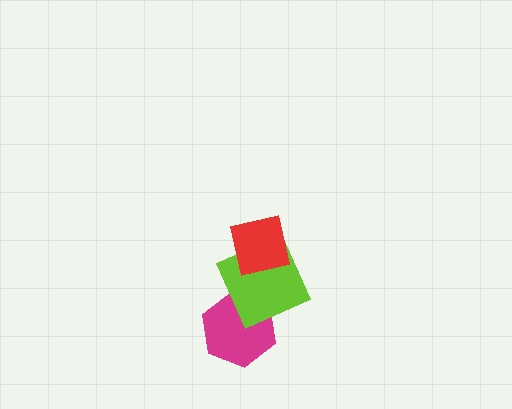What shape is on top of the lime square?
The red square is on top of the lime square.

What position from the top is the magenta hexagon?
The magenta hexagon is 3rd from the top.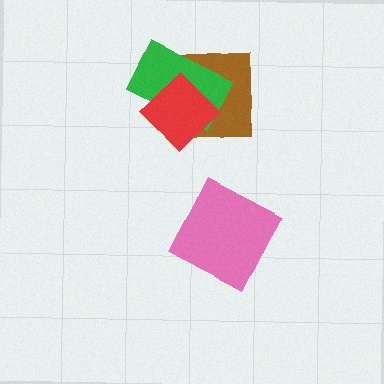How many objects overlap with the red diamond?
2 objects overlap with the red diamond.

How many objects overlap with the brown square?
2 objects overlap with the brown square.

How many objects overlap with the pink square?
0 objects overlap with the pink square.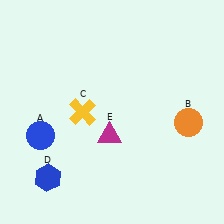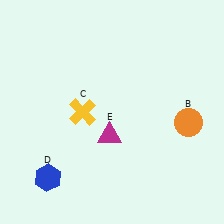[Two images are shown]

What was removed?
The blue circle (A) was removed in Image 2.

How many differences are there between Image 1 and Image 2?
There is 1 difference between the two images.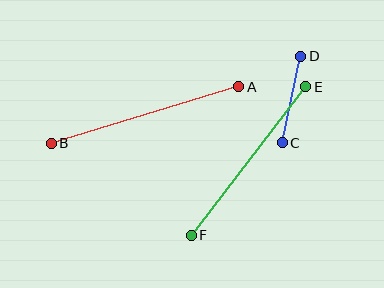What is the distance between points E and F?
The distance is approximately 187 pixels.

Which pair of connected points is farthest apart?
Points A and B are farthest apart.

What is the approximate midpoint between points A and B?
The midpoint is at approximately (145, 115) pixels.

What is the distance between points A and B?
The distance is approximately 196 pixels.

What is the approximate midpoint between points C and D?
The midpoint is at approximately (291, 100) pixels.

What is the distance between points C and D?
The distance is approximately 88 pixels.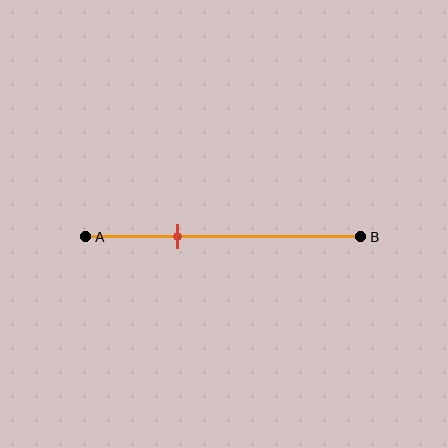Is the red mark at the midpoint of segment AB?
No, the mark is at about 35% from A, not at the 50% midpoint.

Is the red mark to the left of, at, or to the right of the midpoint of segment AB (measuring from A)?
The red mark is to the left of the midpoint of segment AB.